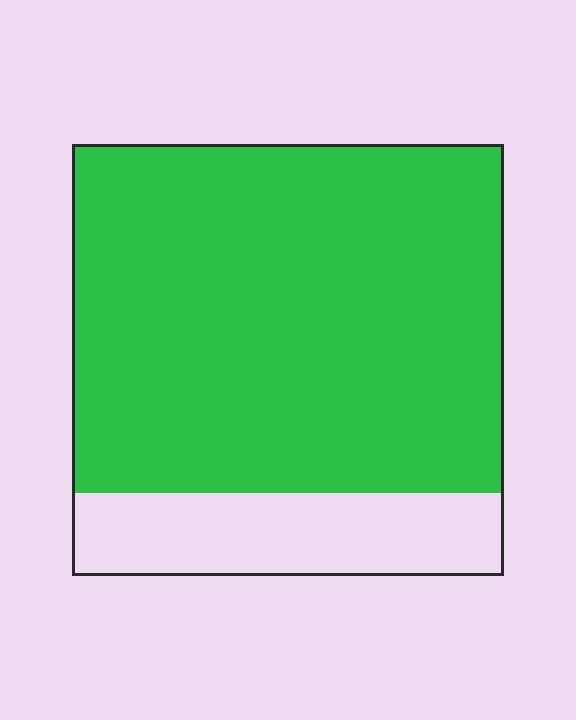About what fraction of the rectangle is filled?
About four fifths (4/5).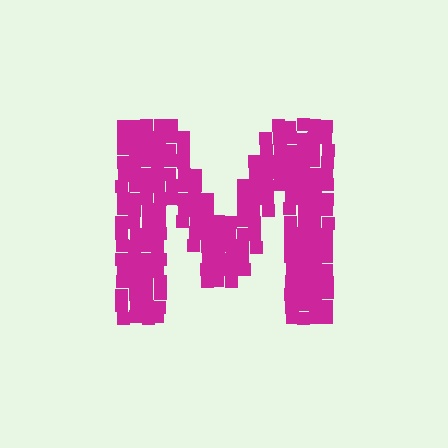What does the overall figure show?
The overall figure shows the letter M.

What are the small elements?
The small elements are squares.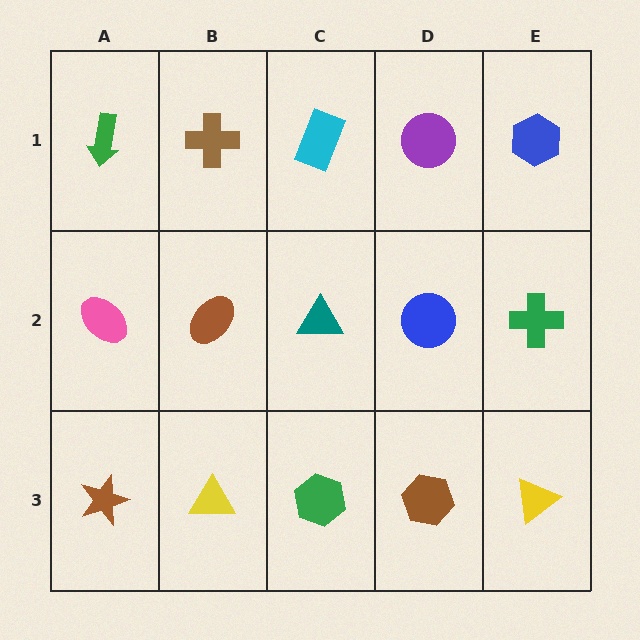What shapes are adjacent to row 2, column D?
A purple circle (row 1, column D), a brown hexagon (row 3, column D), a teal triangle (row 2, column C), a green cross (row 2, column E).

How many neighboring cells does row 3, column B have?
3.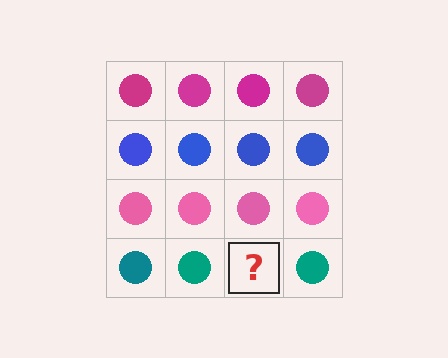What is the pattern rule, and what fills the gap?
The rule is that each row has a consistent color. The gap should be filled with a teal circle.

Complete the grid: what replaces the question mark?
The question mark should be replaced with a teal circle.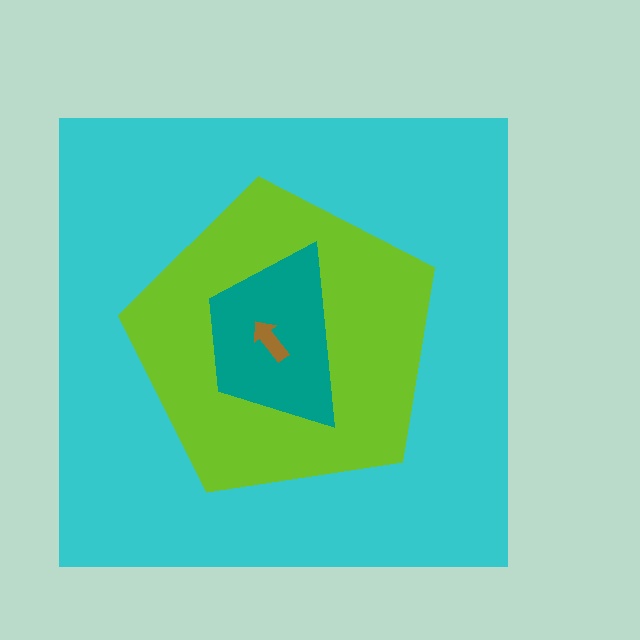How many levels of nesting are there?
4.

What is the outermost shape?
The cyan square.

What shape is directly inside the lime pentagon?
The teal trapezoid.